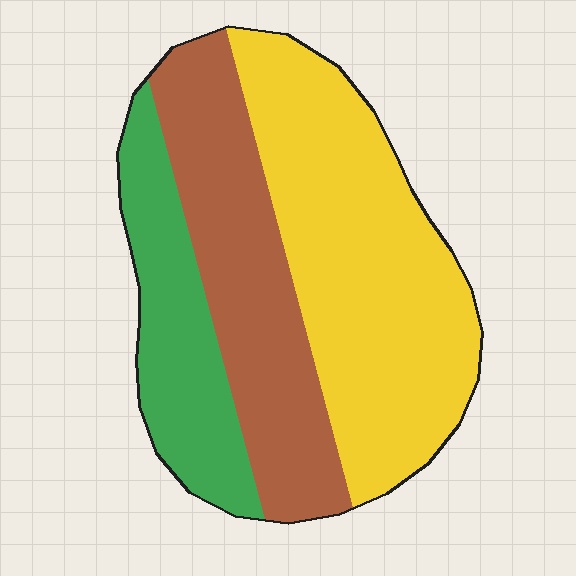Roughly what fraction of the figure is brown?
Brown takes up between a quarter and a half of the figure.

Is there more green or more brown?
Brown.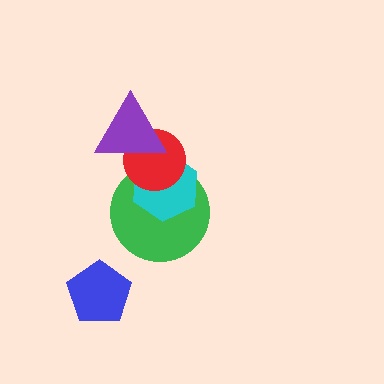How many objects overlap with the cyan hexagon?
3 objects overlap with the cyan hexagon.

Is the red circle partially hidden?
Yes, it is partially covered by another shape.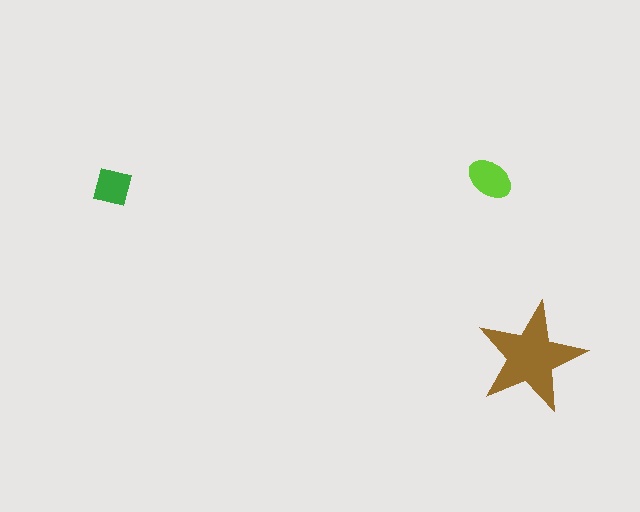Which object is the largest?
The brown star.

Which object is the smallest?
The green square.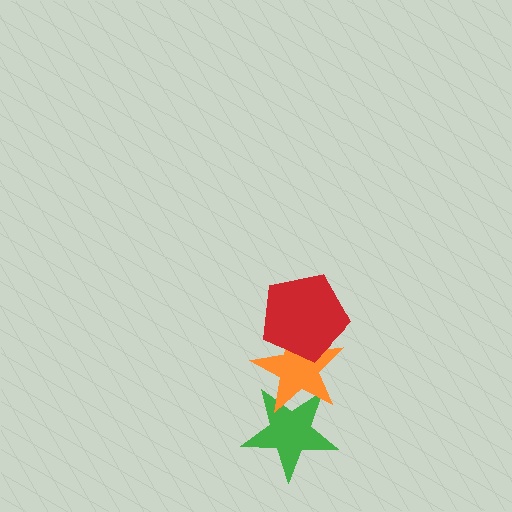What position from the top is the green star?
The green star is 3rd from the top.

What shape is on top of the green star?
The orange star is on top of the green star.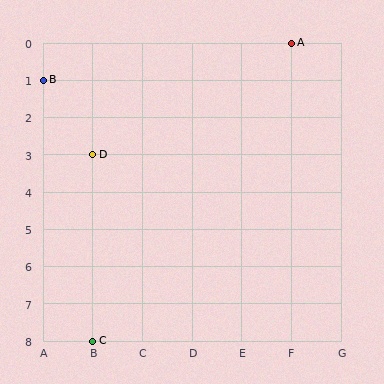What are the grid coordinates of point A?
Point A is at grid coordinates (F, 0).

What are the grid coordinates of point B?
Point B is at grid coordinates (A, 1).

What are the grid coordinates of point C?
Point C is at grid coordinates (B, 8).